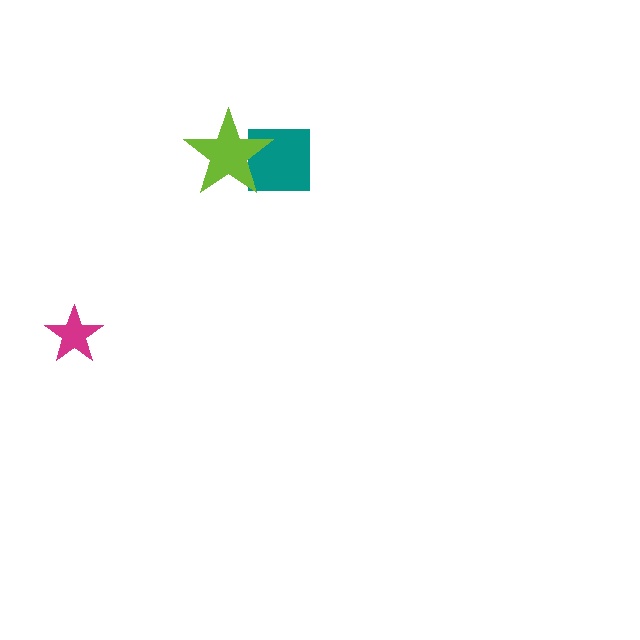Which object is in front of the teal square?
The lime star is in front of the teal square.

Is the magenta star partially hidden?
No, no other shape covers it.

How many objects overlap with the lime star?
1 object overlaps with the lime star.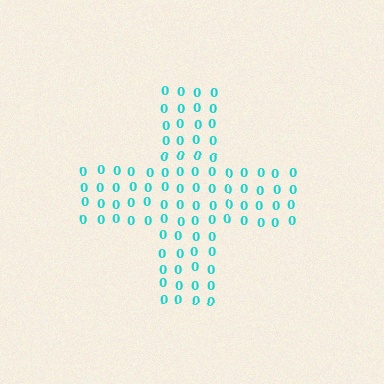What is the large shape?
The large shape is a cross.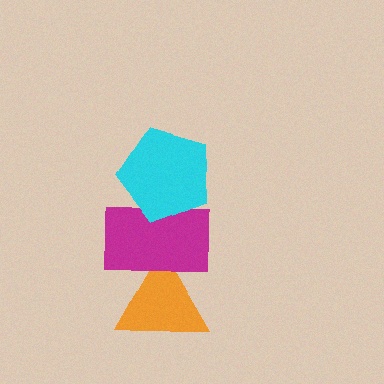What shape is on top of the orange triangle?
The magenta rectangle is on top of the orange triangle.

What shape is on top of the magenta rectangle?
The cyan pentagon is on top of the magenta rectangle.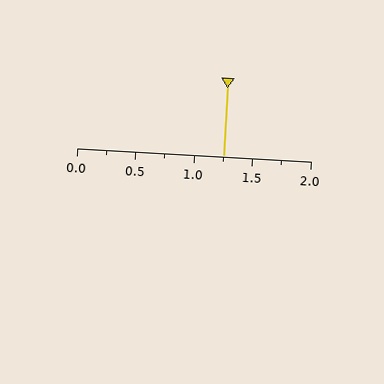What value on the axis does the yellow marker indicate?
The marker indicates approximately 1.25.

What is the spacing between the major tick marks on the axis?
The major ticks are spaced 0.5 apart.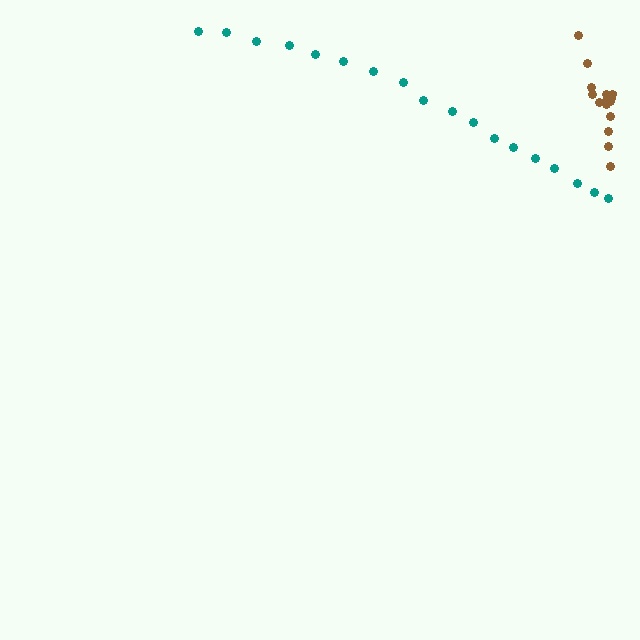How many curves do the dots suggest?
There are 2 distinct paths.